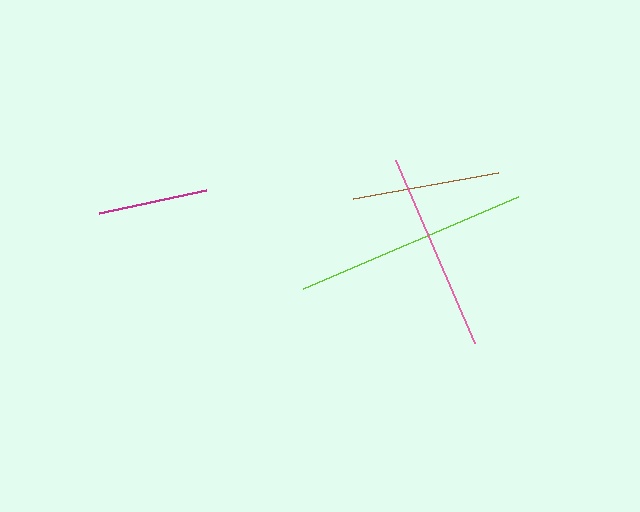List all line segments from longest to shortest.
From longest to shortest: lime, pink, brown, magenta.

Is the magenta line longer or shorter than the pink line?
The pink line is longer than the magenta line.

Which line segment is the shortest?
The magenta line is the shortest at approximately 110 pixels.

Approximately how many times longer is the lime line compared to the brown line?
The lime line is approximately 1.6 times the length of the brown line.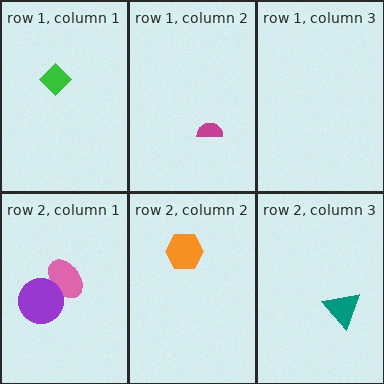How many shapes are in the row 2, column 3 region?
1.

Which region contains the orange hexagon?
The row 2, column 2 region.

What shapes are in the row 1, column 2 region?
The magenta semicircle.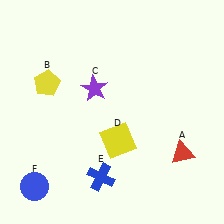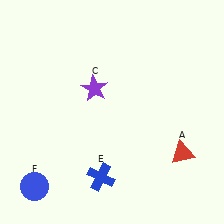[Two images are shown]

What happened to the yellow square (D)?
The yellow square (D) was removed in Image 2. It was in the bottom-right area of Image 1.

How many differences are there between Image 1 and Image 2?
There are 2 differences between the two images.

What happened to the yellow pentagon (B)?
The yellow pentagon (B) was removed in Image 2. It was in the top-left area of Image 1.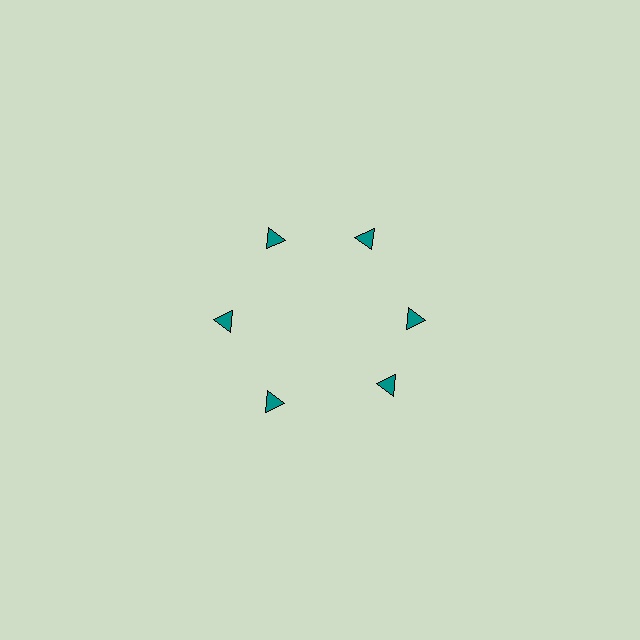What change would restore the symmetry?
The symmetry would be restored by rotating it back into even spacing with its neighbors so that all 6 triangles sit at equal angles and equal distance from the center.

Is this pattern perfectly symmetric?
No. The 6 teal triangles are arranged in a ring, but one element near the 5 o'clock position is rotated out of alignment along the ring, breaking the 6-fold rotational symmetry.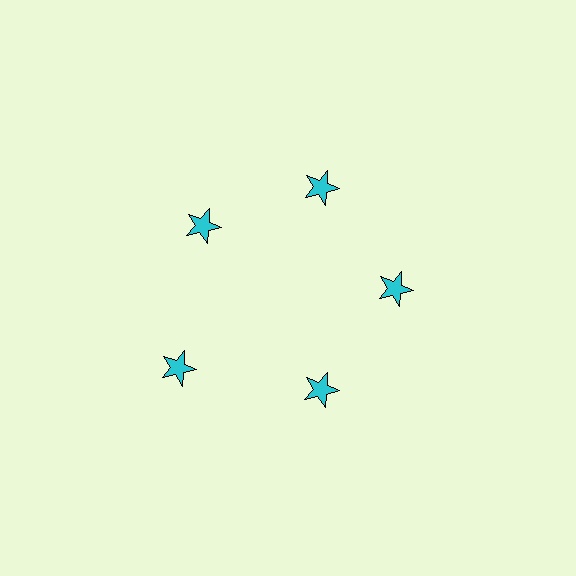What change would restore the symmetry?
The symmetry would be restored by moving it inward, back onto the ring so that all 5 stars sit at equal angles and equal distance from the center.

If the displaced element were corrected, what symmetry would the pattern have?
It would have 5-fold rotational symmetry — the pattern would map onto itself every 72 degrees.